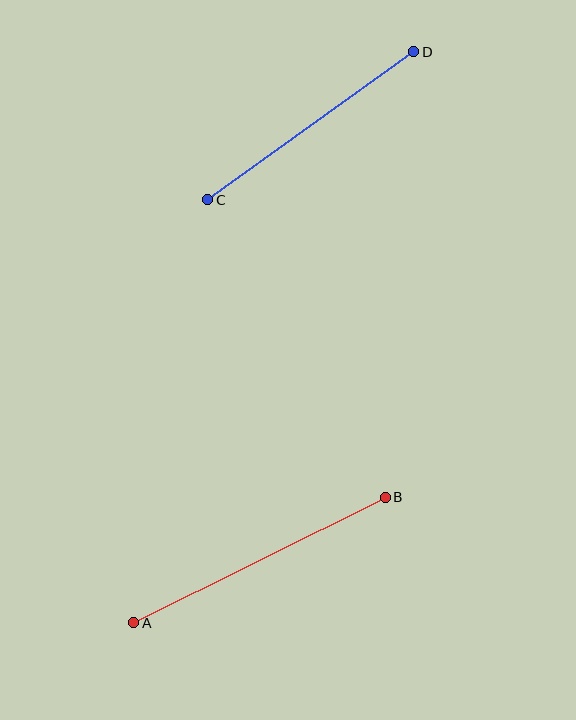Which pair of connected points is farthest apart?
Points A and B are farthest apart.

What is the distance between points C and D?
The distance is approximately 254 pixels.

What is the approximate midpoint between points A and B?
The midpoint is at approximately (260, 560) pixels.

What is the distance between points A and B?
The distance is approximately 281 pixels.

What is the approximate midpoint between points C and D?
The midpoint is at approximately (311, 126) pixels.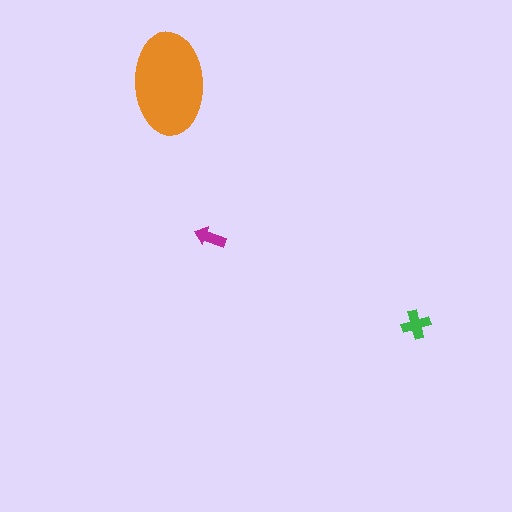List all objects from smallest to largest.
The magenta arrow, the green cross, the orange ellipse.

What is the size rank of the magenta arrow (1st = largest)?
3rd.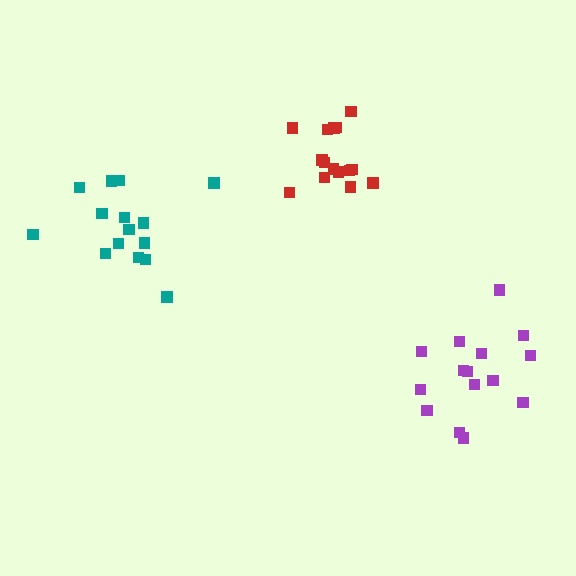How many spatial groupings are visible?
There are 3 spatial groupings.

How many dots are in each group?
Group 1: 15 dots, Group 2: 15 dots, Group 3: 15 dots (45 total).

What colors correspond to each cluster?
The clusters are colored: teal, red, purple.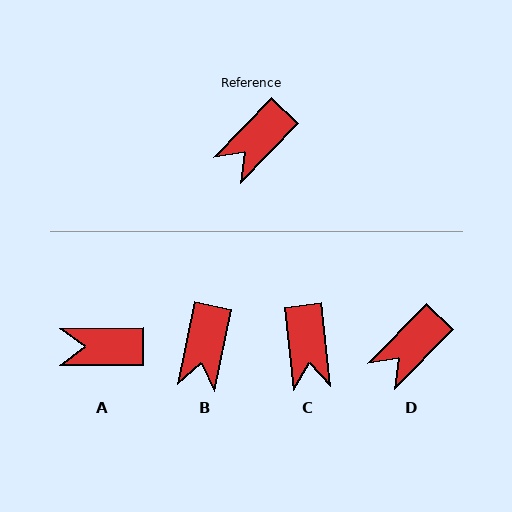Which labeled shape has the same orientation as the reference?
D.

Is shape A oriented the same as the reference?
No, it is off by about 46 degrees.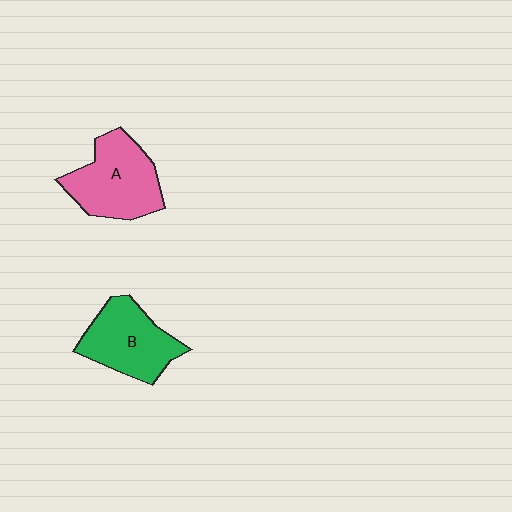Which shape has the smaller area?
Shape B (green).